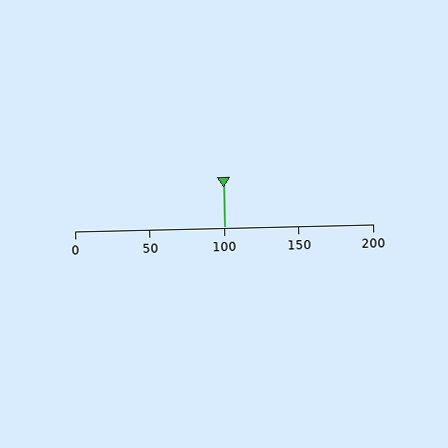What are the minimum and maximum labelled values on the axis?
The axis runs from 0 to 200.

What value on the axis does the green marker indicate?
The marker indicates approximately 100.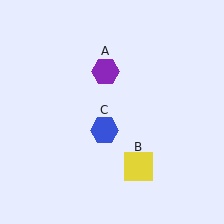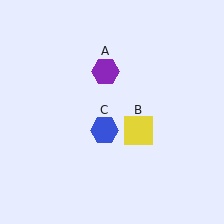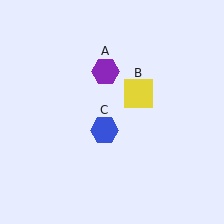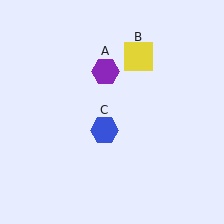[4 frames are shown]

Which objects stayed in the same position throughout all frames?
Purple hexagon (object A) and blue hexagon (object C) remained stationary.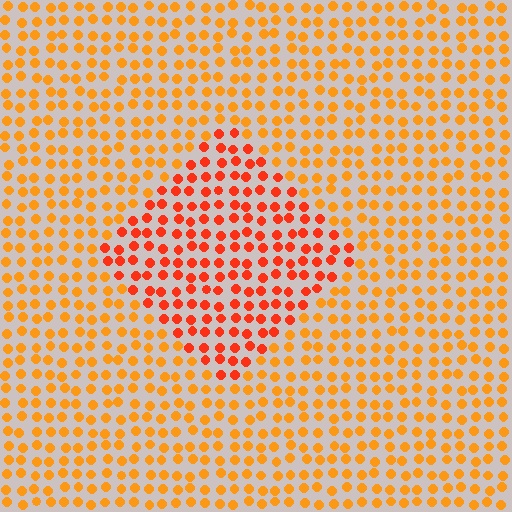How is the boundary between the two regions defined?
The boundary is defined purely by a slight shift in hue (about 27 degrees). Spacing, size, and orientation are identical on both sides.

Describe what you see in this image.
The image is filled with small orange elements in a uniform arrangement. A diamond-shaped region is visible where the elements are tinted to a slightly different hue, forming a subtle color boundary.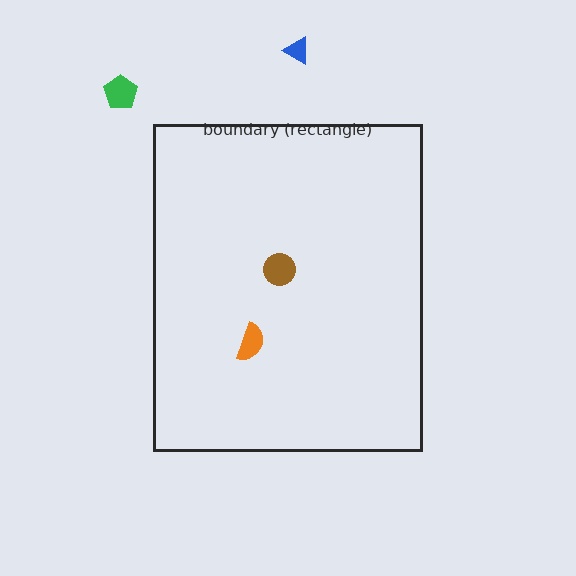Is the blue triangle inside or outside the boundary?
Outside.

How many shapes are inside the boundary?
2 inside, 2 outside.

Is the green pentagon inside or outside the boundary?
Outside.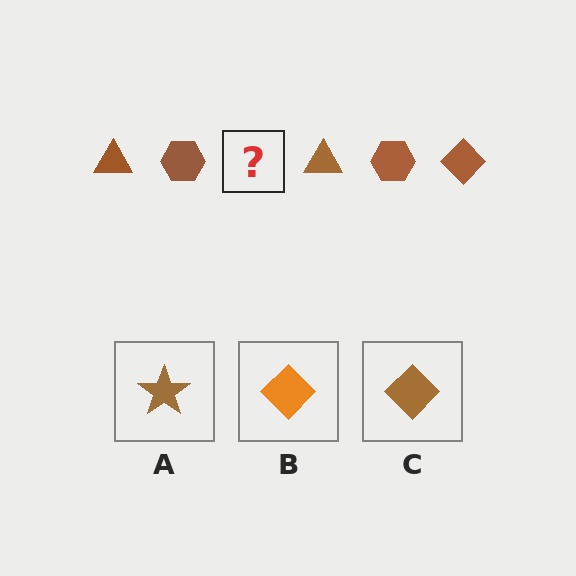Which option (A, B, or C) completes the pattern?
C.